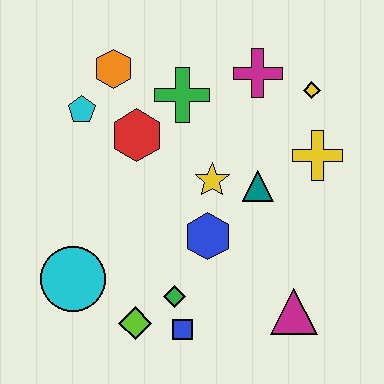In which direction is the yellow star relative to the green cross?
The yellow star is below the green cross.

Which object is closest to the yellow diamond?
The magenta cross is closest to the yellow diamond.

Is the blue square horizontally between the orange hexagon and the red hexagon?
No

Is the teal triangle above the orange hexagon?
No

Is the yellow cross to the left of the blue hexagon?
No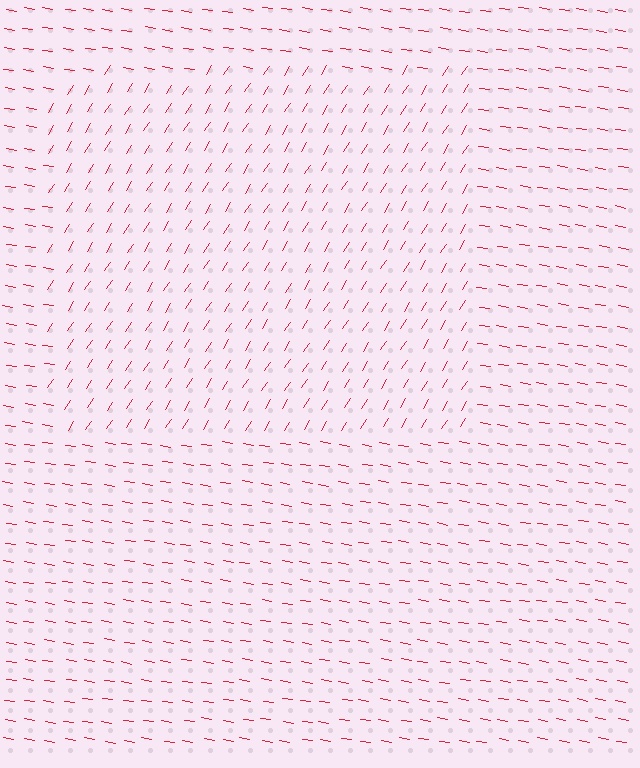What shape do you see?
I see a rectangle.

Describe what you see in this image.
The image is filled with small red line segments. A rectangle region in the image has lines oriented differently from the surrounding lines, creating a visible texture boundary.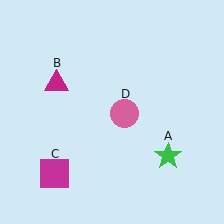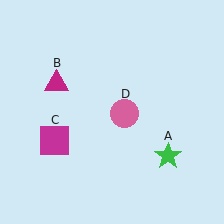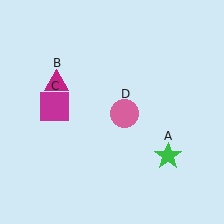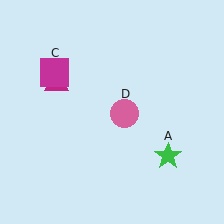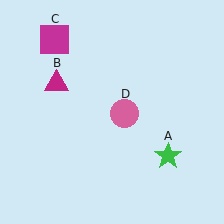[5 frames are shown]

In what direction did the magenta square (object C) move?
The magenta square (object C) moved up.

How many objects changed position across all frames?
1 object changed position: magenta square (object C).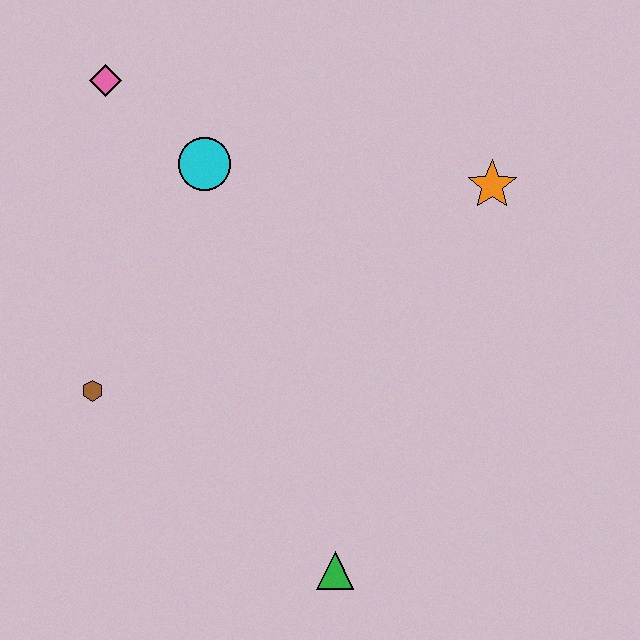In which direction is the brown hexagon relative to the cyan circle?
The brown hexagon is below the cyan circle.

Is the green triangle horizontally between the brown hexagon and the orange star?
Yes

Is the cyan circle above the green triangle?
Yes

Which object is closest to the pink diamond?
The cyan circle is closest to the pink diamond.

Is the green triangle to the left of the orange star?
Yes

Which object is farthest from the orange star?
The brown hexagon is farthest from the orange star.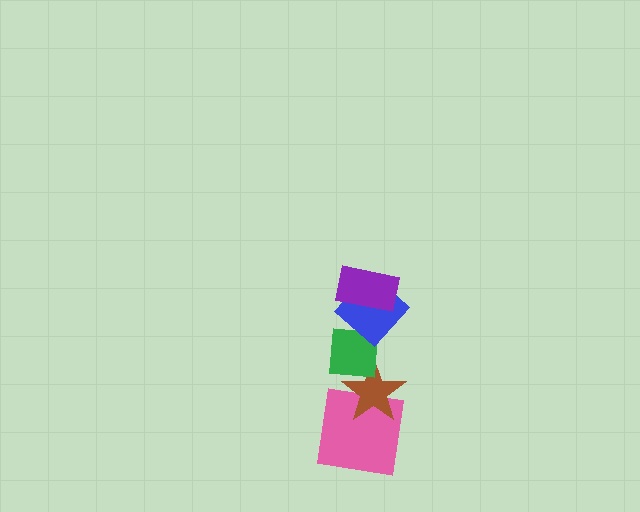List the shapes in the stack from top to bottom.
From top to bottom: the purple rectangle, the blue diamond, the green square, the brown star, the pink square.